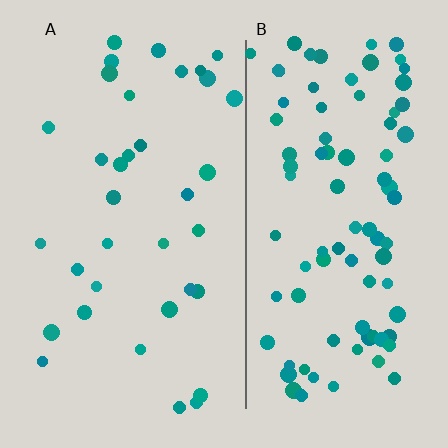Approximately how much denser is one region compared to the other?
Approximately 2.5× — region B over region A.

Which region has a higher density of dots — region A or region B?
B (the right).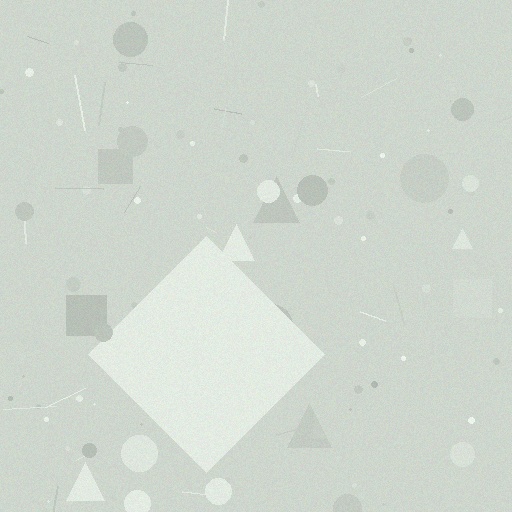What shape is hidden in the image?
A diamond is hidden in the image.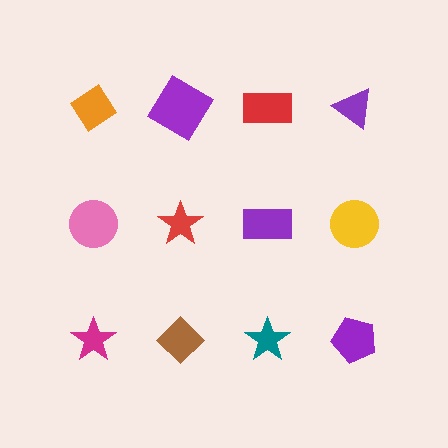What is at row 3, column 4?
A purple pentagon.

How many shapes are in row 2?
4 shapes.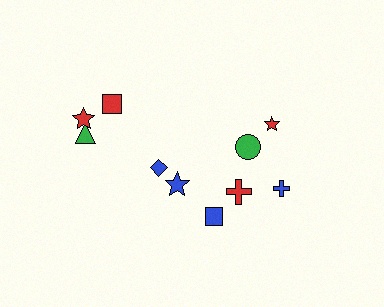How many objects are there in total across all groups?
There are 10 objects.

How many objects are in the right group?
There are 4 objects.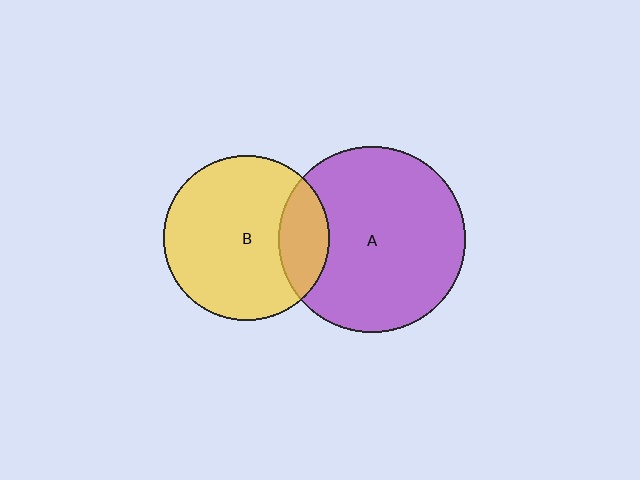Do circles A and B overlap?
Yes.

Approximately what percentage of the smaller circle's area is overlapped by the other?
Approximately 20%.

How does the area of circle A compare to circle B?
Approximately 1.3 times.